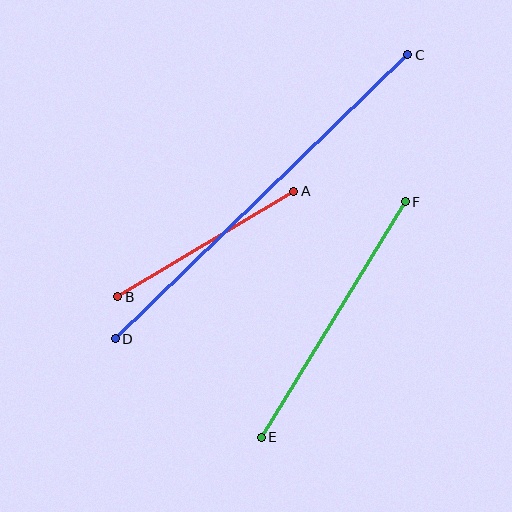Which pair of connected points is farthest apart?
Points C and D are farthest apart.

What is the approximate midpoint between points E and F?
The midpoint is at approximately (333, 320) pixels.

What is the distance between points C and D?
The distance is approximately 407 pixels.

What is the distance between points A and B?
The distance is approximately 205 pixels.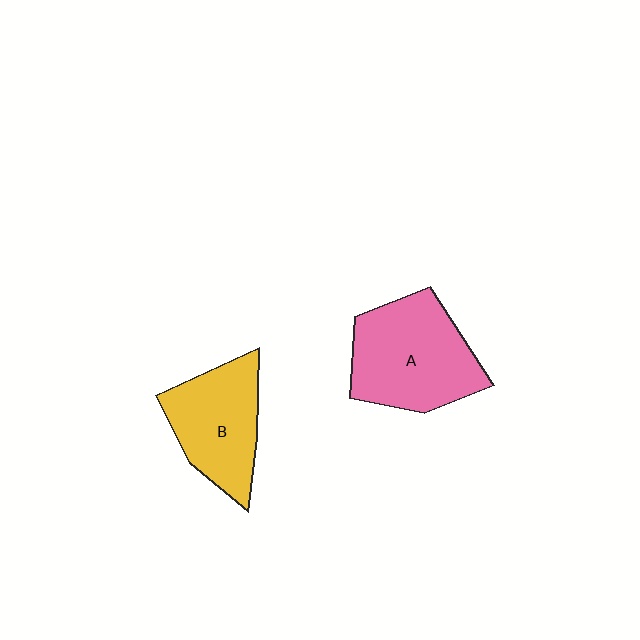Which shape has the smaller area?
Shape B (yellow).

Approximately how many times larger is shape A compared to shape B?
Approximately 1.2 times.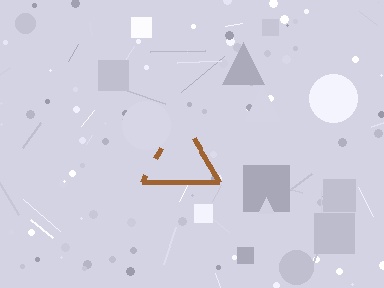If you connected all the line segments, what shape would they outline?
They would outline a triangle.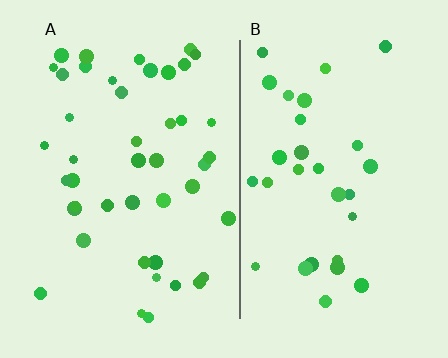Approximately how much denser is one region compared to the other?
Approximately 1.4× — region A over region B.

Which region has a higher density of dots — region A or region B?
A (the left).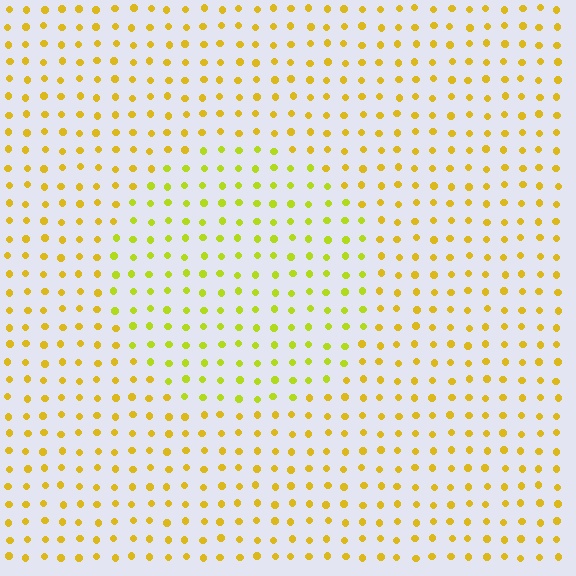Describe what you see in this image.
The image is filled with small yellow elements in a uniform arrangement. A circle-shaped region is visible where the elements are tinted to a slightly different hue, forming a subtle color boundary.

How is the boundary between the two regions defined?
The boundary is defined purely by a slight shift in hue (about 24 degrees). Spacing, size, and orientation are identical on both sides.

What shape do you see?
I see a circle.